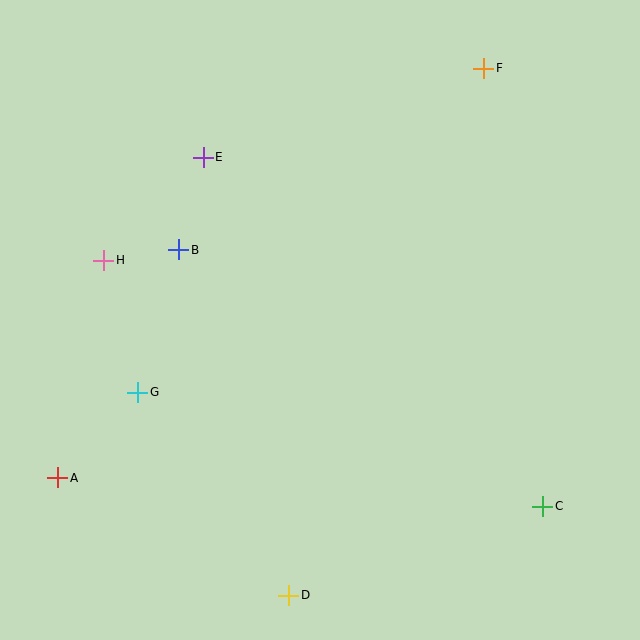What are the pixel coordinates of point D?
Point D is at (289, 595).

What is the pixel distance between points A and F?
The distance between A and F is 591 pixels.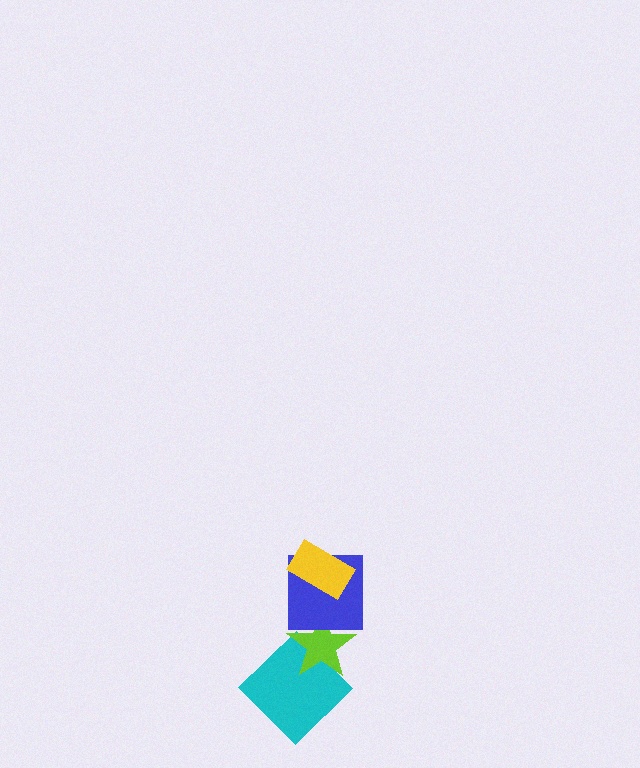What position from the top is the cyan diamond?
The cyan diamond is 4th from the top.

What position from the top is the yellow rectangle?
The yellow rectangle is 1st from the top.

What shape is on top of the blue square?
The yellow rectangle is on top of the blue square.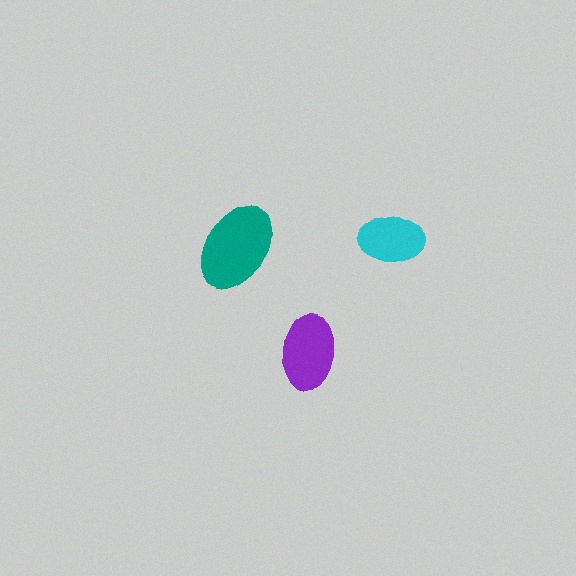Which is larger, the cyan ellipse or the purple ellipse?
The purple one.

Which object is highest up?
The cyan ellipse is topmost.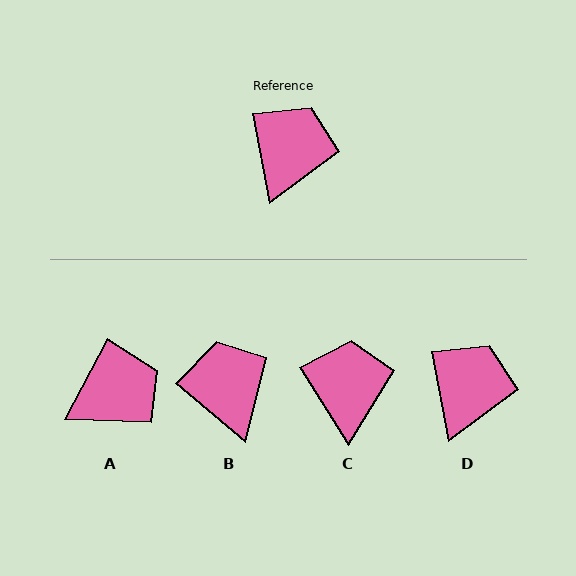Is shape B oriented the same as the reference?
No, it is off by about 40 degrees.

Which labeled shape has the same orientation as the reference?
D.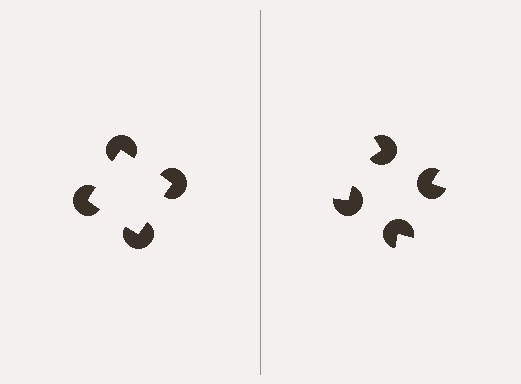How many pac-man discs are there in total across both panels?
8 — 4 on each side.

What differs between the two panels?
The pac-man discs are positioned identically on both sides; only the wedge orientations differ. On the left they align to a square; on the right they are misaligned.